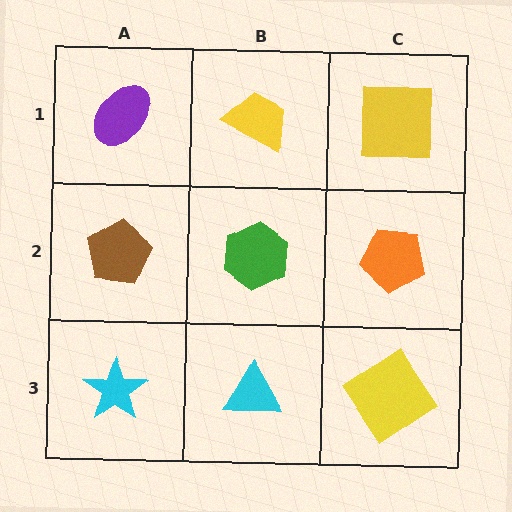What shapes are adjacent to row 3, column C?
An orange pentagon (row 2, column C), a cyan triangle (row 3, column B).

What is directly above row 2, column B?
A yellow trapezoid.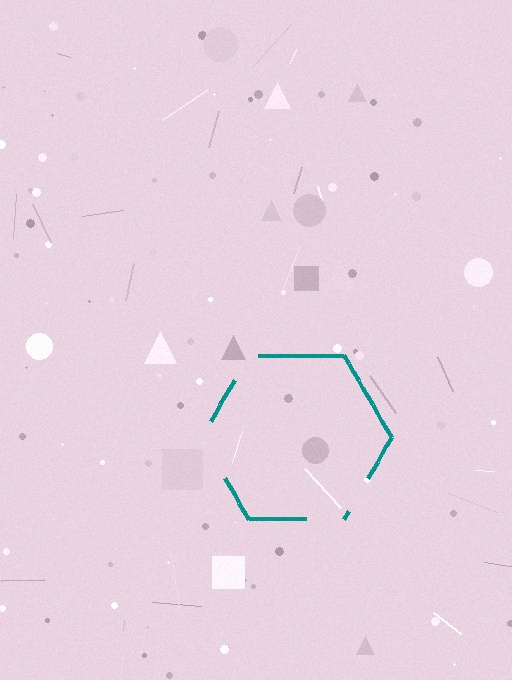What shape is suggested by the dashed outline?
The dashed outline suggests a hexagon.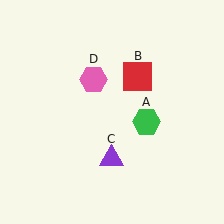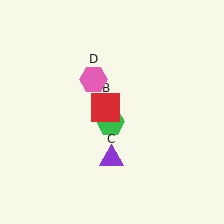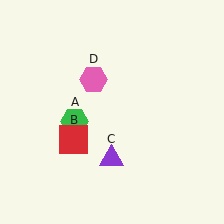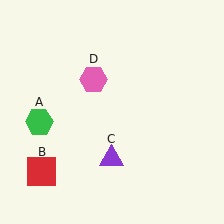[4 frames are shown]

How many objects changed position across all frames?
2 objects changed position: green hexagon (object A), red square (object B).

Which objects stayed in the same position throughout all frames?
Purple triangle (object C) and pink hexagon (object D) remained stationary.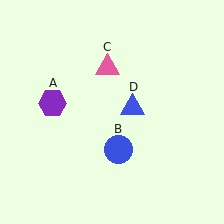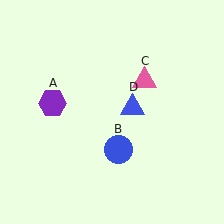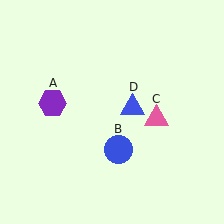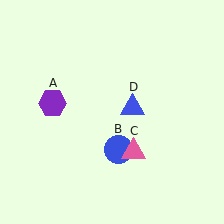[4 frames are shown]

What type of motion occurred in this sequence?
The pink triangle (object C) rotated clockwise around the center of the scene.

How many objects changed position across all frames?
1 object changed position: pink triangle (object C).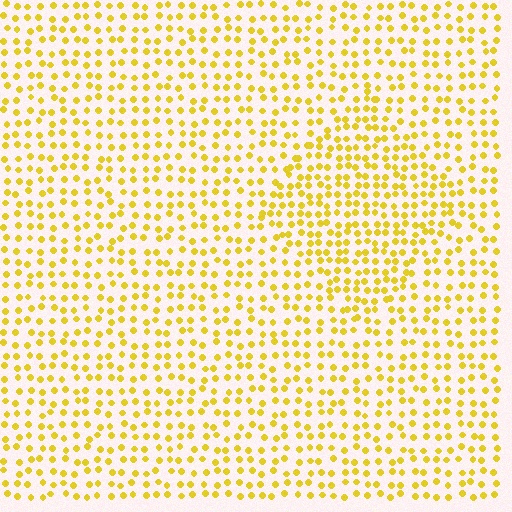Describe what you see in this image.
The image contains small yellow elements arranged at two different densities. A diamond-shaped region is visible where the elements are more densely packed than the surrounding area.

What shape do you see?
I see a diamond.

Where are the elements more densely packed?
The elements are more densely packed inside the diamond boundary.